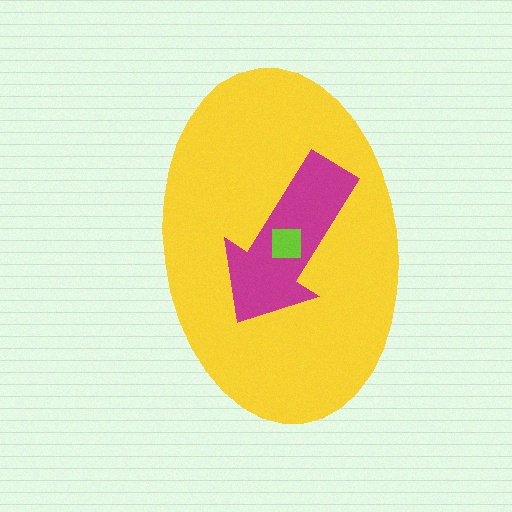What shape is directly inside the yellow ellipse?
The magenta arrow.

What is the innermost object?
The lime square.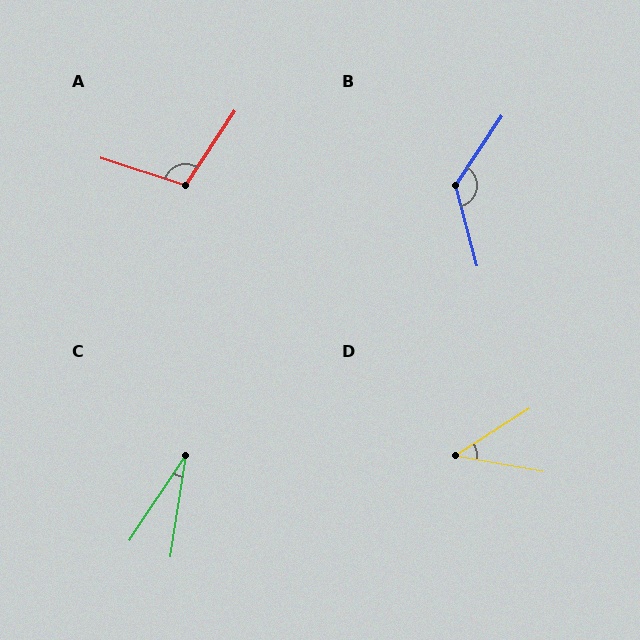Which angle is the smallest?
C, at approximately 25 degrees.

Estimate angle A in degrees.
Approximately 105 degrees.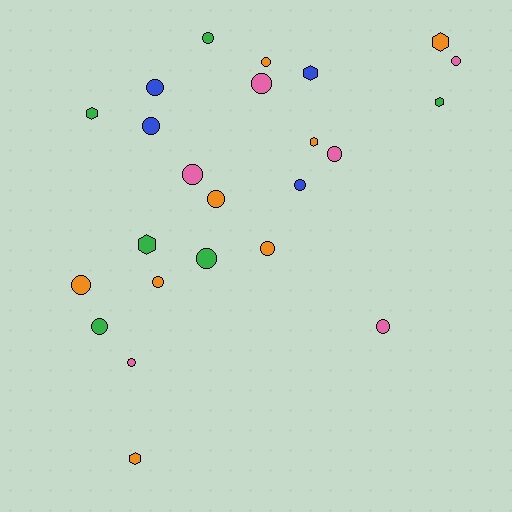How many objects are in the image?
There are 24 objects.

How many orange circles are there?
There are 5 orange circles.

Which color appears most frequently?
Orange, with 8 objects.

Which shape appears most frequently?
Circle, with 17 objects.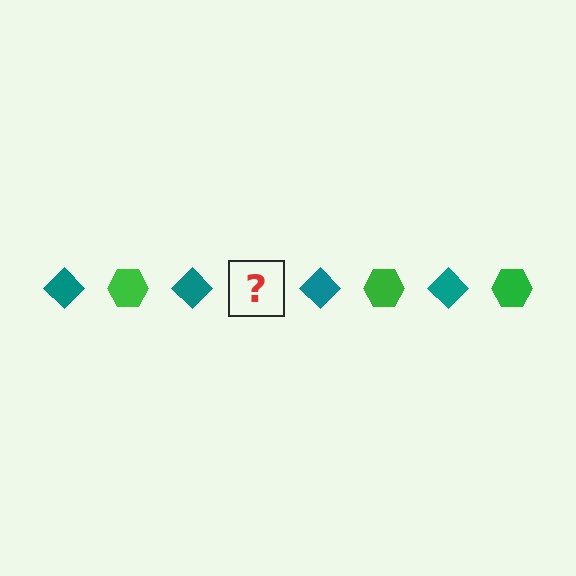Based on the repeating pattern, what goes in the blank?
The blank should be a green hexagon.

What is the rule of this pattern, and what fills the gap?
The rule is that the pattern alternates between teal diamond and green hexagon. The gap should be filled with a green hexagon.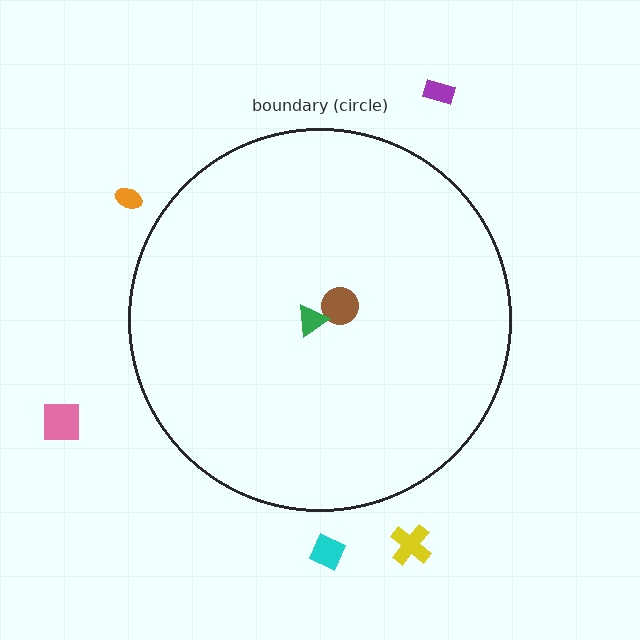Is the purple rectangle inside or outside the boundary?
Outside.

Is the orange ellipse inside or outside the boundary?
Outside.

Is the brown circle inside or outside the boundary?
Inside.